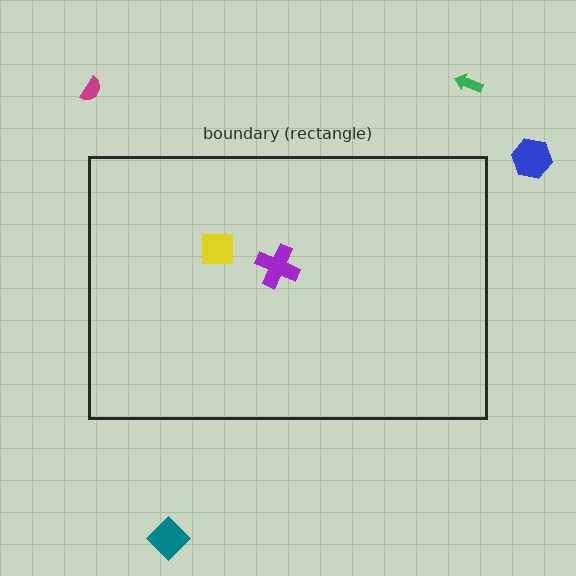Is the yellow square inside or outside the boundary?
Inside.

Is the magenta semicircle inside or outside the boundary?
Outside.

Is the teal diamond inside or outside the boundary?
Outside.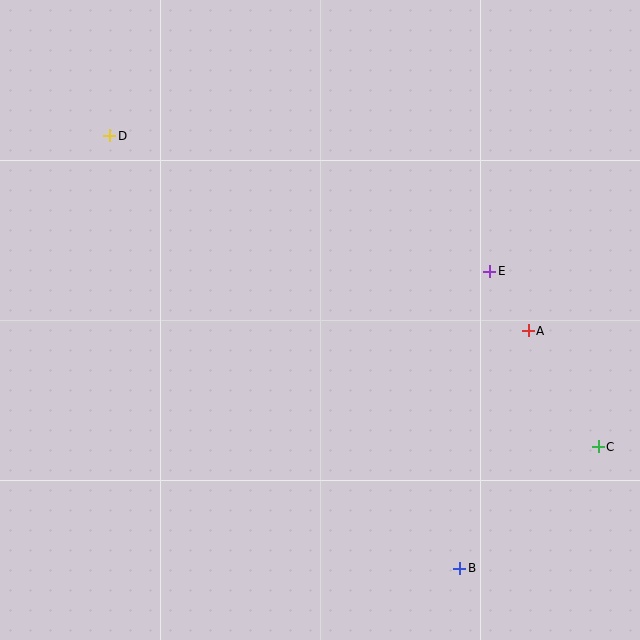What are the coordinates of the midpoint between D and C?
The midpoint between D and C is at (354, 291).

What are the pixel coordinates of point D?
Point D is at (110, 136).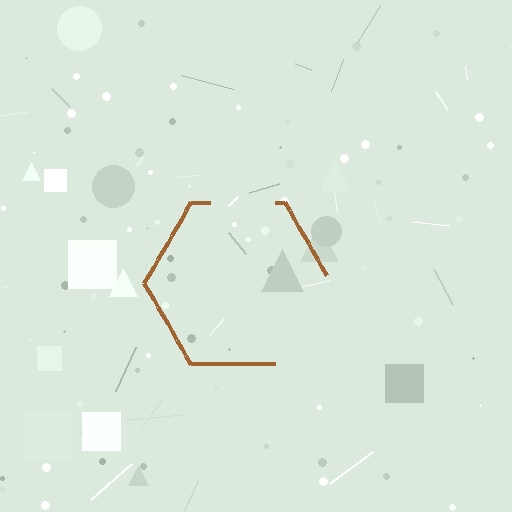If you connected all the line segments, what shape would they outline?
They would outline a hexagon.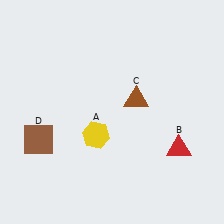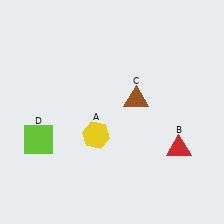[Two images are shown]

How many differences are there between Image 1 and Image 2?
There is 1 difference between the two images.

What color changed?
The square (D) changed from brown in Image 1 to lime in Image 2.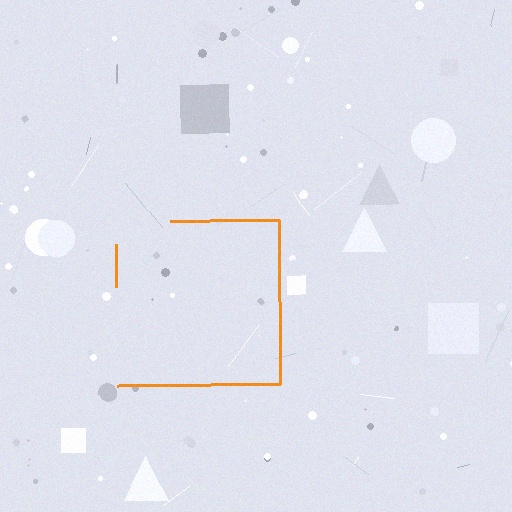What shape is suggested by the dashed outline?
The dashed outline suggests a square.